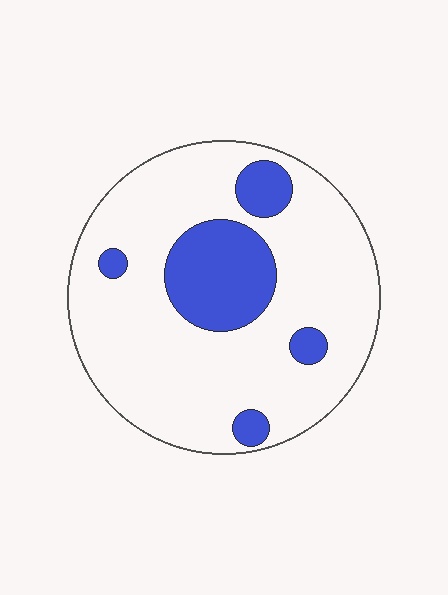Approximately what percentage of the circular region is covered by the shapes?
Approximately 20%.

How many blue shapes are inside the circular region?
5.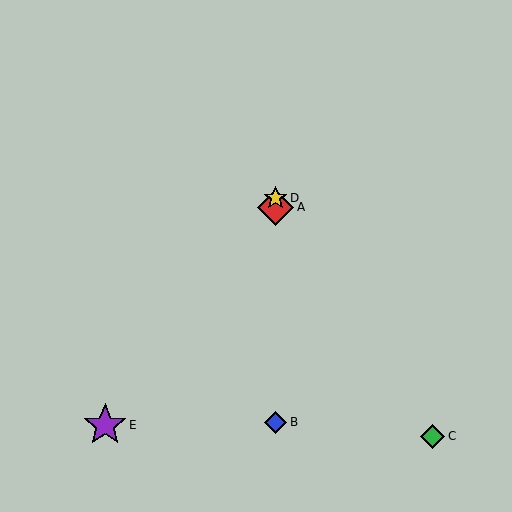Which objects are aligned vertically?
Objects A, B, D are aligned vertically.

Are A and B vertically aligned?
Yes, both are at x≈276.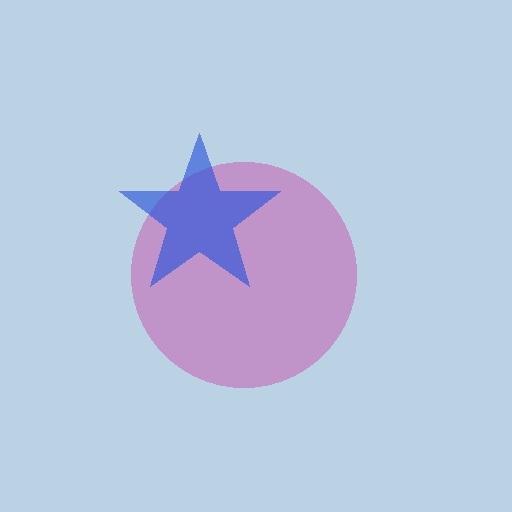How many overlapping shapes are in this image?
There are 2 overlapping shapes in the image.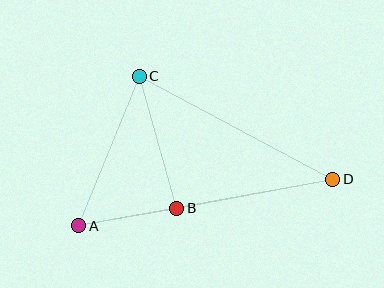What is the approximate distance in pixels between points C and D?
The distance between C and D is approximately 219 pixels.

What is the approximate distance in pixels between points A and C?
The distance between A and C is approximately 161 pixels.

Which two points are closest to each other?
Points A and B are closest to each other.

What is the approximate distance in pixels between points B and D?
The distance between B and D is approximately 158 pixels.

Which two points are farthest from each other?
Points A and D are farthest from each other.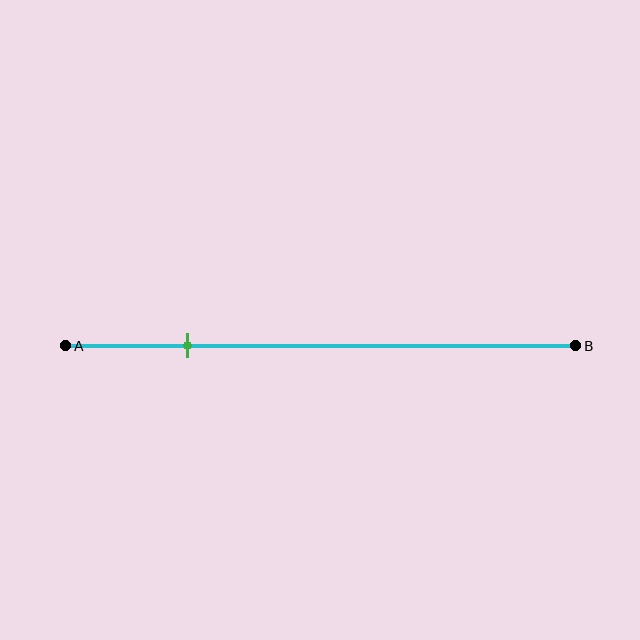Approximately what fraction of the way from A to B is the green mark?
The green mark is approximately 25% of the way from A to B.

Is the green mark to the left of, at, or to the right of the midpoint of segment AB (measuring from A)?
The green mark is to the left of the midpoint of segment AB.